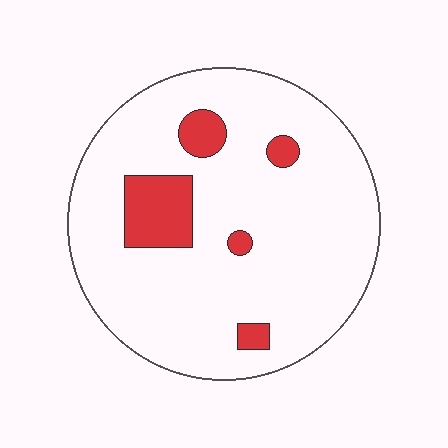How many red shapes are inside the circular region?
5.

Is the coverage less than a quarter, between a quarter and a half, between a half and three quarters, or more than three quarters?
Less than a quarter.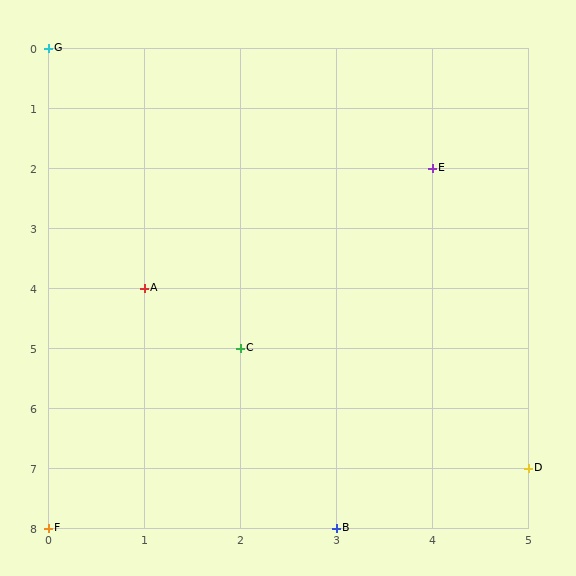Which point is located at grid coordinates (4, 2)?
Point E is at (4, 2).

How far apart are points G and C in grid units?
Points G and C are 2 columns and 5 rows apart (about 5.4 grid units diagonally).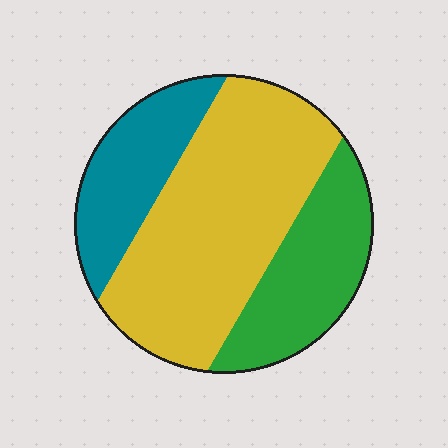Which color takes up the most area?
Yellow, at roughly 55%.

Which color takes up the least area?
Teal, at roughly 20%.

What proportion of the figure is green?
Green covers roughly 25% of the figure.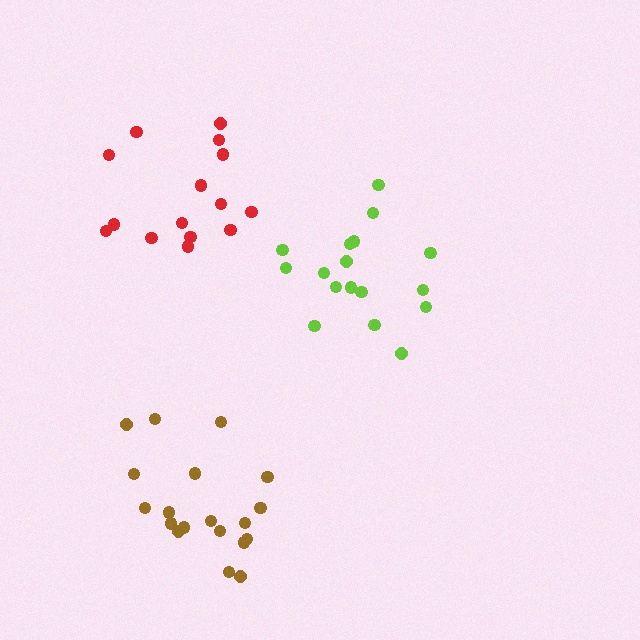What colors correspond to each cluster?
The clusters are colored: brown, lime, red.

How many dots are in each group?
Group 1: 19 dots, Group 2: 17 dots, Group 3: 15 dots (51 total).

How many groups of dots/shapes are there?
There are 3 groups.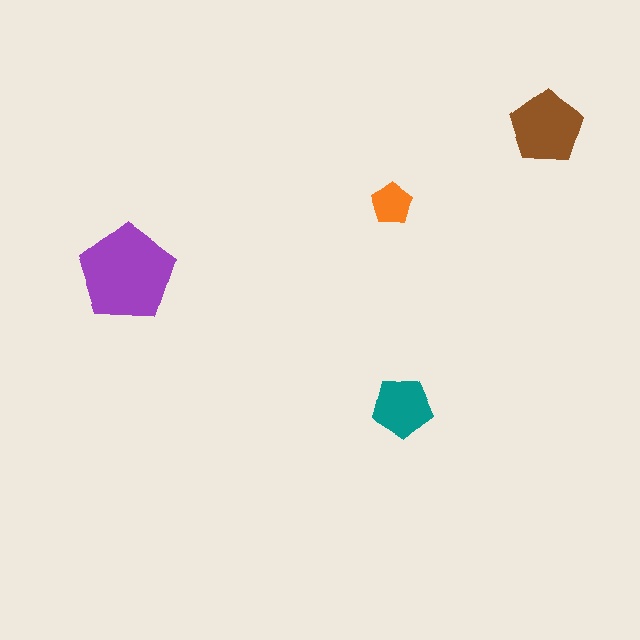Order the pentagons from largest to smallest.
the purple one, the brown one, the teal one, the orange one.